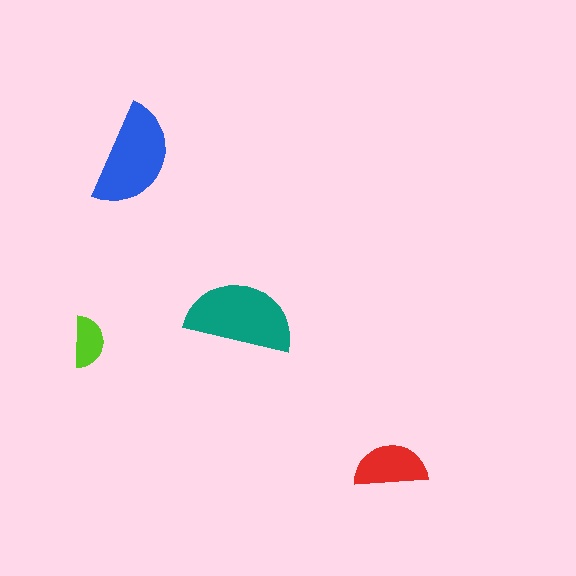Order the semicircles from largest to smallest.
the teal one, the blue one, the red one, the lime one.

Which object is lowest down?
The red semicircle is bottommost.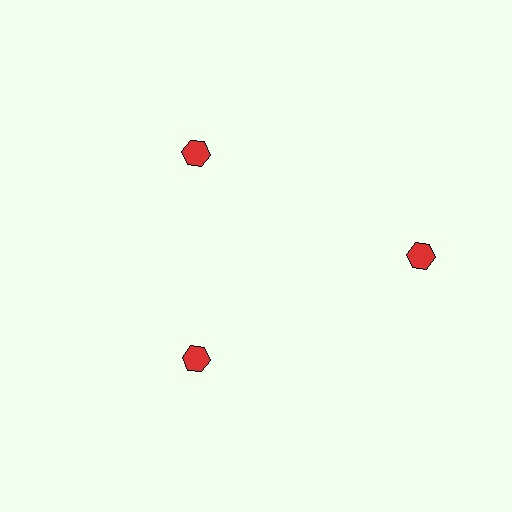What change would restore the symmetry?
The symmetry would be restored by moving it inward, back onto the ring so that all 3 hexagons sit at equal angles and equal distance from the center.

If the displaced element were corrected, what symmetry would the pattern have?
It would have 3-fold rotational symmetry — the pattern would map onto itself every 120 degrees.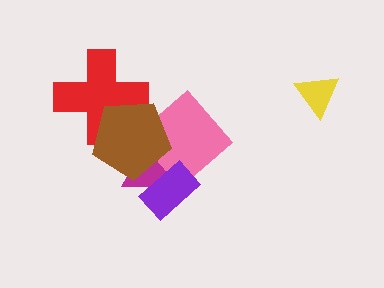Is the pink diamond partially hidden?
Yes, it is partially covered by another shape.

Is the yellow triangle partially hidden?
No, no other shape covers it.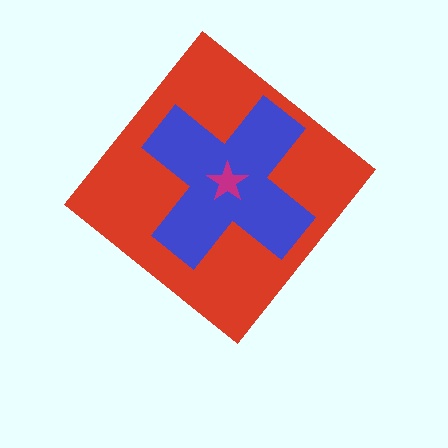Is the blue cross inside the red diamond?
Yes.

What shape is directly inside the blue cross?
The magenta star.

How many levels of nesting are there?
3.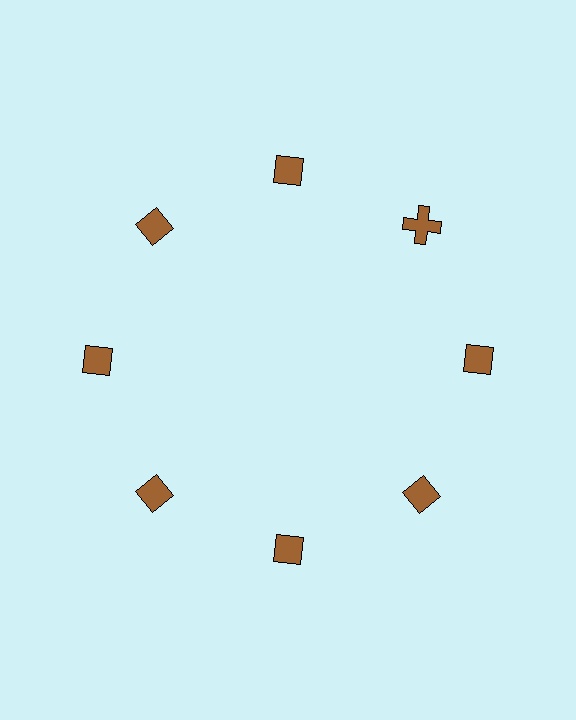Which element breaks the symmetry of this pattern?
The brown cross at roughly the 2 o'clock position breaks the symmetry. All other shapes are brown diamonds.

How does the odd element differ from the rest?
It has a different shape: cross instead of diamond.